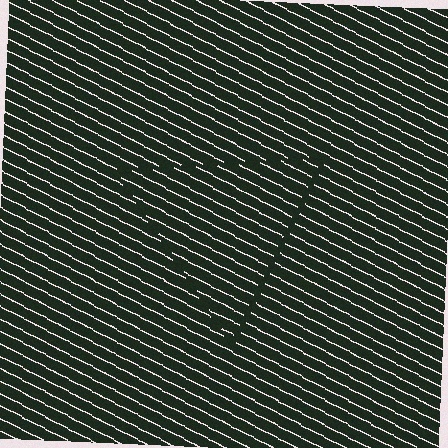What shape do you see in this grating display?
An illusory triangle. The interior of the shape contains the same grating, shifted by half a period — the contour is defined by the phase discontinuity where line-ends from the inner and outer gratings abut.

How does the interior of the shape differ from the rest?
The interior of the shape contains the same grating, shifted by half a period — the contour is defined by the phase discontinuity where line-ends from the inner and outer gratings abut.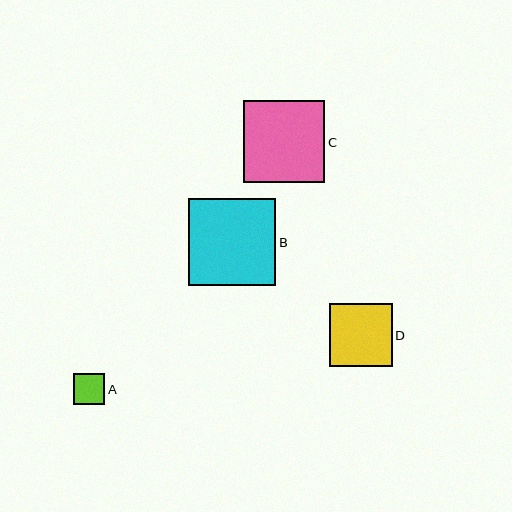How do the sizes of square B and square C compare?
Square B and square C are approximately the same size.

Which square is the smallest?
Square A is the smallest with a size of approximately 31 pixels.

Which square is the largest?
Square B is the largest with a size of approximately 87 pixels.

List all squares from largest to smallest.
From largest to smallest: B, C, D, A.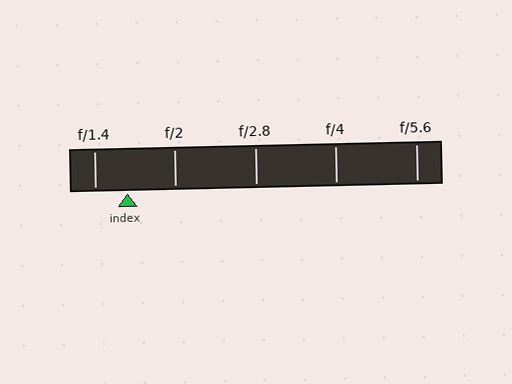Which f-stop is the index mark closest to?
The index mark is closest to f/1.4.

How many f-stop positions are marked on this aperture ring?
There are 5 f-stop positions marked.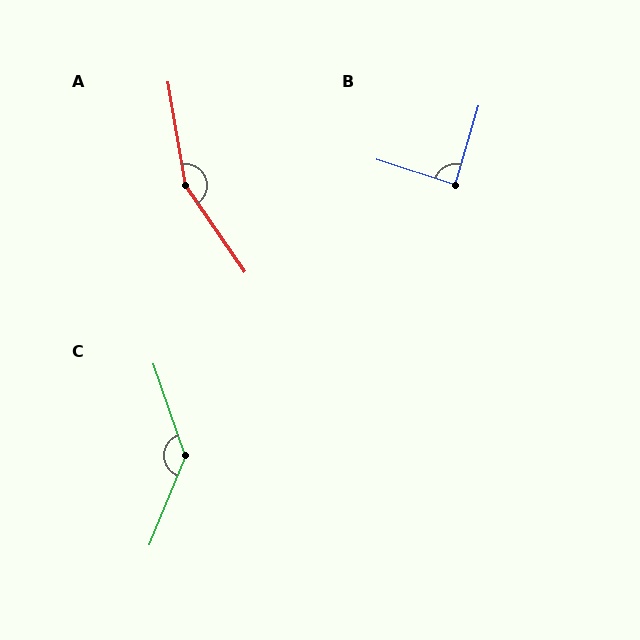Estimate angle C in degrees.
Approximately 139 degrees.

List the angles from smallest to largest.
B (89°), C (139°), A (155°).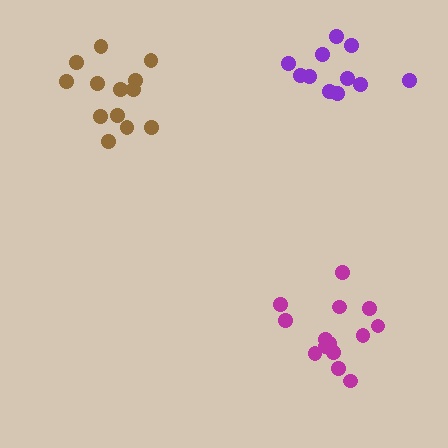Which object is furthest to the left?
The brown cluster is leftmost.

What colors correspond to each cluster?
The clusters are colored: brown, purple, magenta.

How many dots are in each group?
Group 1: 13 dots, Group 2: 11 dots, Group 3: 14 dots (38 total).